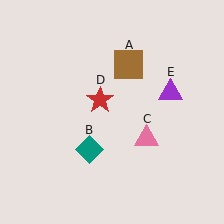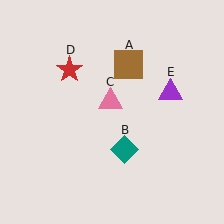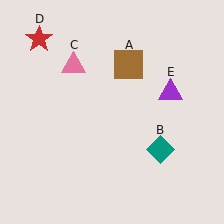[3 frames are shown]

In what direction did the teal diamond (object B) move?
The teal diamond (object B) moved right.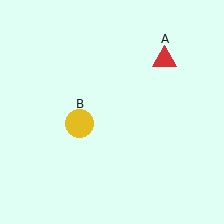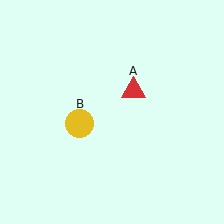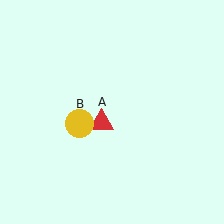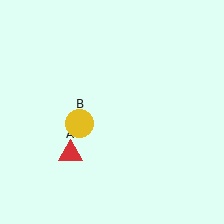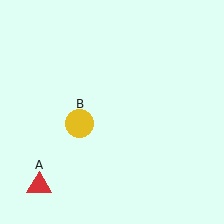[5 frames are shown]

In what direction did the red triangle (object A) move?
The red triangle (object A) moved down and to the left.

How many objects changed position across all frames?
1 object changed position: red triangle (object A).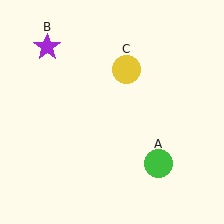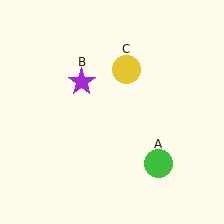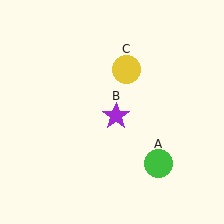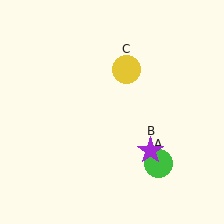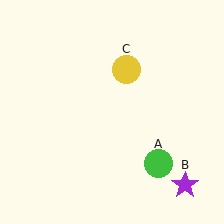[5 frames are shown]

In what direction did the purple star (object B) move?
The purple star (object B) moved down and to the right.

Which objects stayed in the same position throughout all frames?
Green circle (object A) and yellow circle (object C) remained stationary.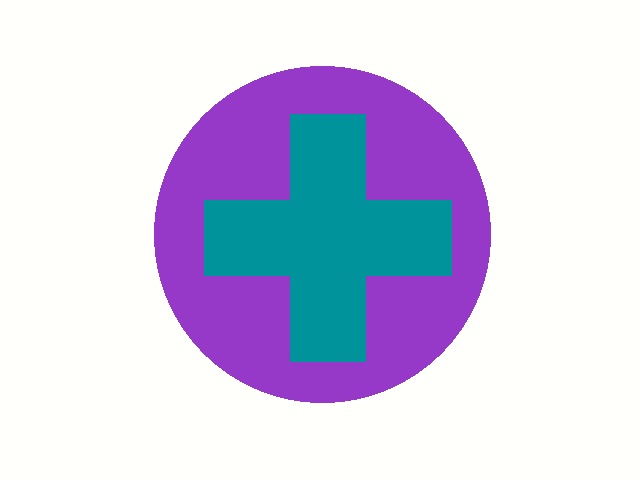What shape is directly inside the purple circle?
The teal cross.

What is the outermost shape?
The purple circle.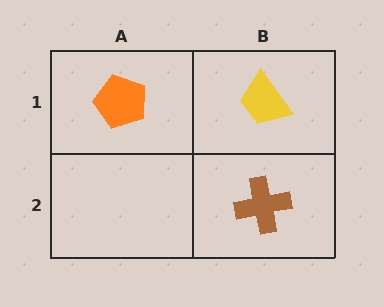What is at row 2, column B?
A brown cross.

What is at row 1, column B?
A yellow trapezoid.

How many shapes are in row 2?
1 shape.